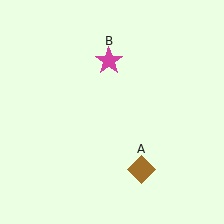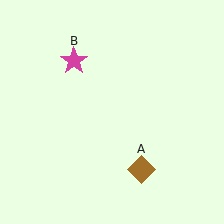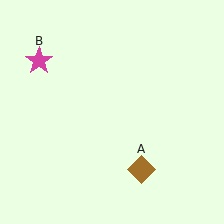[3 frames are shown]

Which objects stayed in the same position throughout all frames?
Brown diamond (object A) remained stationary.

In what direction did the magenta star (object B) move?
The magenta star (object B) moved left.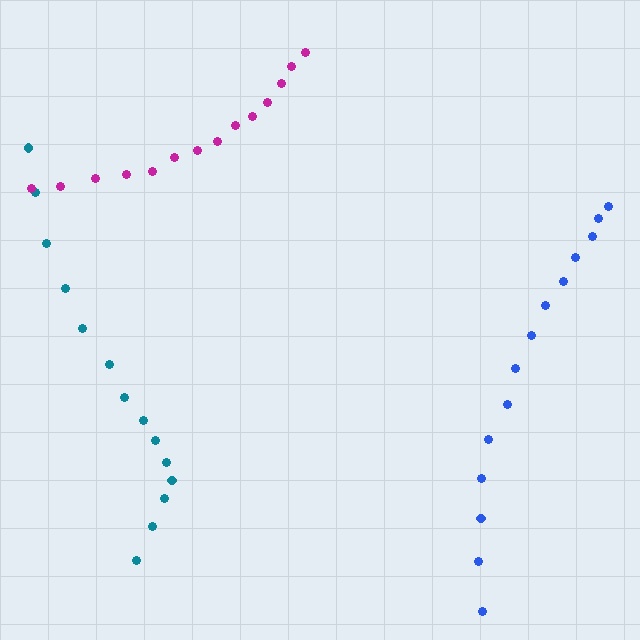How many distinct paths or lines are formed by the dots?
There are 3 distinct paths.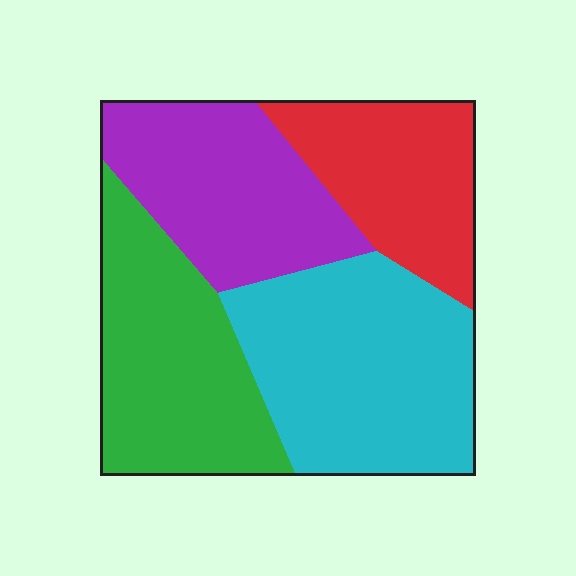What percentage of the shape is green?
Green takes up about one quarter (1/4) of the shape.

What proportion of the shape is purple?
Purple covers about 25% of the shape.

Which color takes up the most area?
Cyan, at roughly 30%.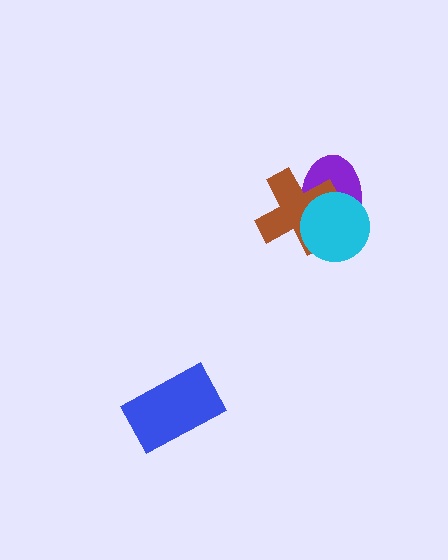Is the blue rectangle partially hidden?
No, no other shape covers it.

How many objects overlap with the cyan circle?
2 objects overlap with the cyan circle.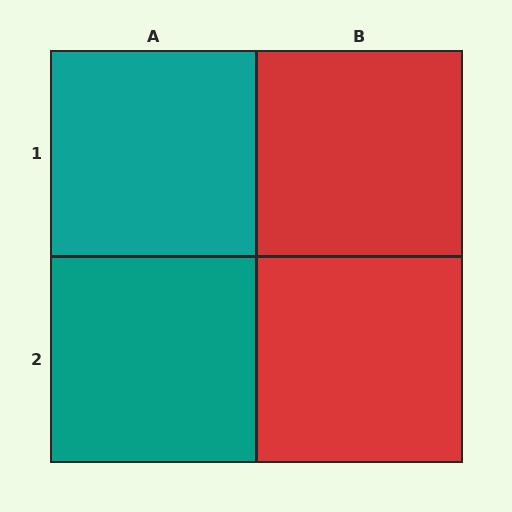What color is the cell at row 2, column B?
Red.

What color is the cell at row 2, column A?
Teal.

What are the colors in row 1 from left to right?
Teal, red.